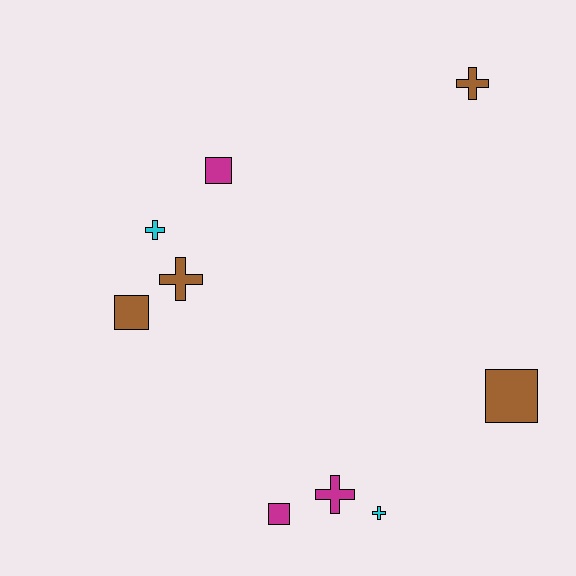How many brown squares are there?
There are 2 brown squares.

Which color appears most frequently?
Brown, with 4 objects.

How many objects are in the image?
There are 9 objects.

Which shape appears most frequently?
Cross, with 5 objects.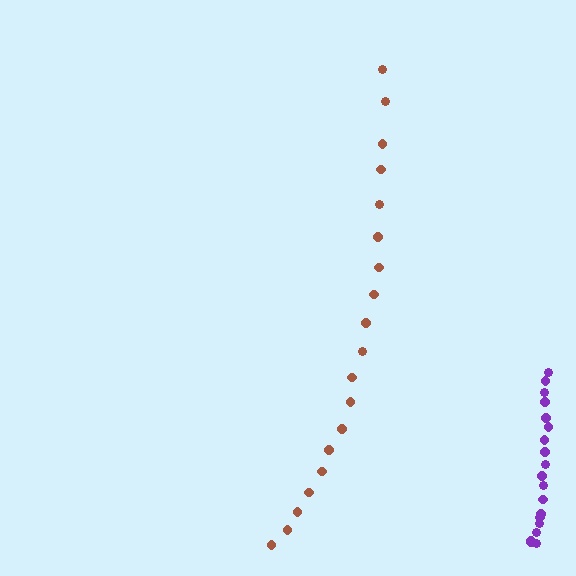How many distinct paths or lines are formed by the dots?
There are 2 distinct paths.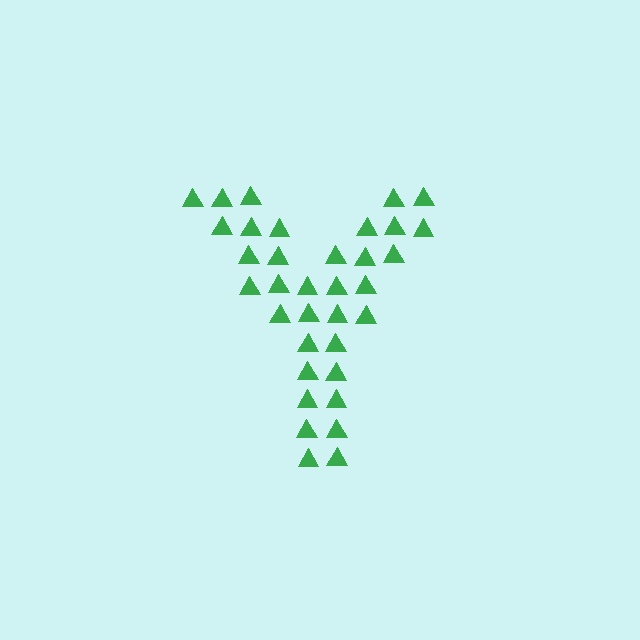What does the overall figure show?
The overall figure shows the letter Y.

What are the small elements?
The small elements are triangles.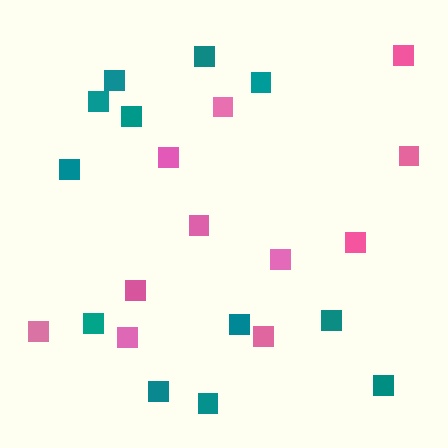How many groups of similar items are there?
There are 2 groups: one group of pink squares (11) and one group of teal squares (12).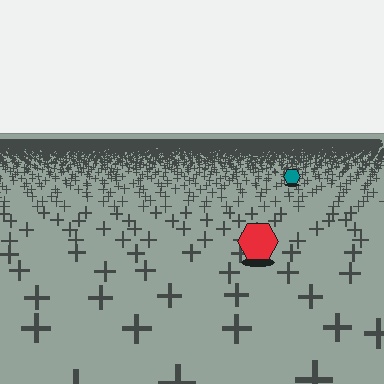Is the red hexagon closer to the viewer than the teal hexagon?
Yes. The red hexagon is closer — you can tell from the texture gradient: the ground texture is coarser near it.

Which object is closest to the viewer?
The red hexagon is closest. The texture marks near it are larger and more spread out.